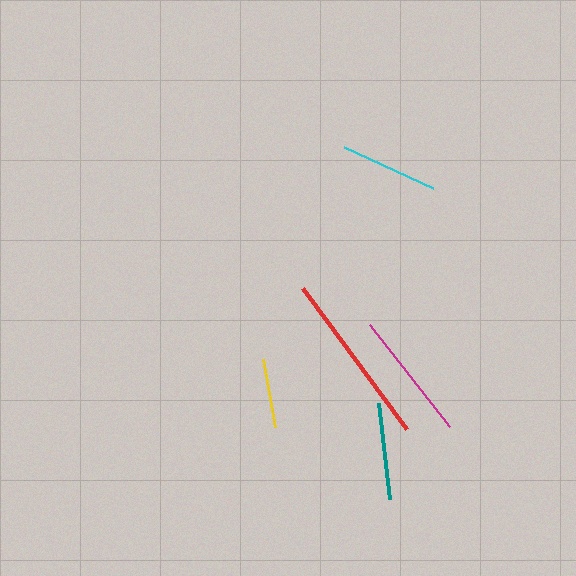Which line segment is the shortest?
The yellow line is the shortest at approximately 69 pixels.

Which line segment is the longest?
The red line is the longest at approximately 175 pixels.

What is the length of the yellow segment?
The yellow segment is approximately 69 pixels long.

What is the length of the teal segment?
The teal segment is approximately 97 pixels long.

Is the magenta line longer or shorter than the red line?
The red line is longer than the magenta line.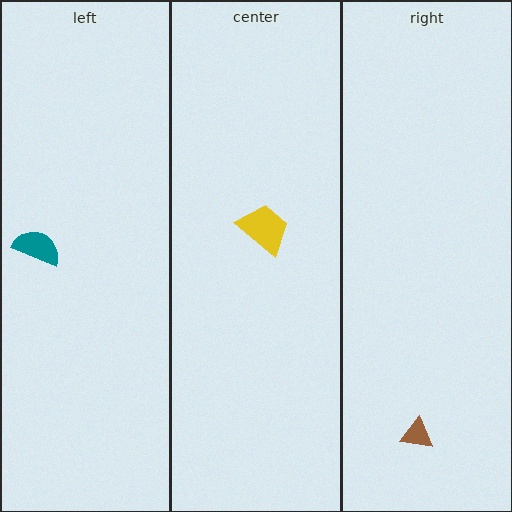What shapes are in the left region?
The teal semicircle.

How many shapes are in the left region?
1.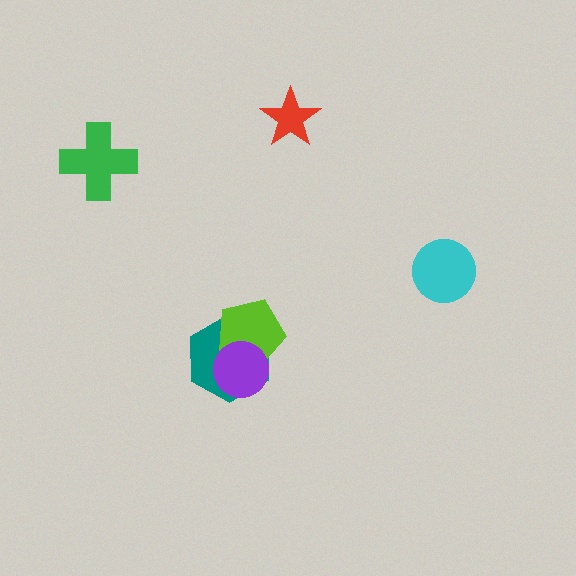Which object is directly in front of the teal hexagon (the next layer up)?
The lime pentagon is directly in front of the teal hexagon.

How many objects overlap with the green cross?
0 objects overlap with the green cross.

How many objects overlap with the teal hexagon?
2 objects overlap with the teal hexagon.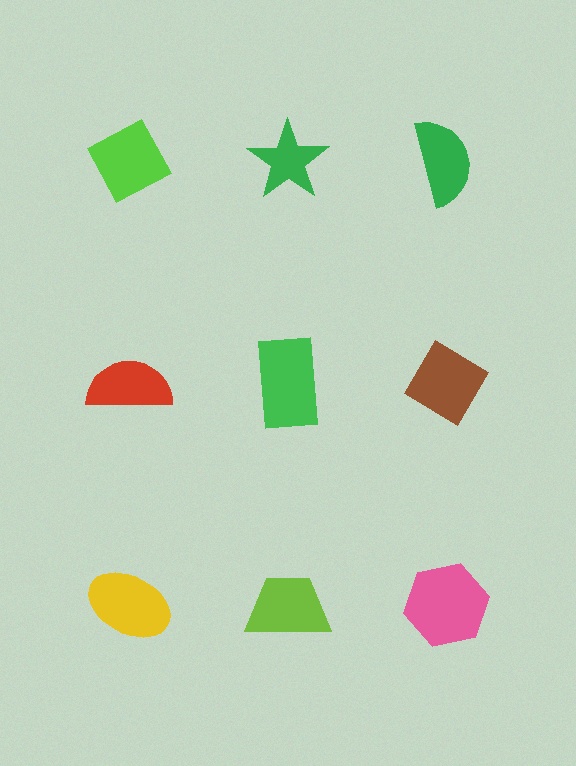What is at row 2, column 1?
A red semicircle.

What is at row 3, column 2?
A lime trapezoid.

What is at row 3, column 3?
A pink hexagon.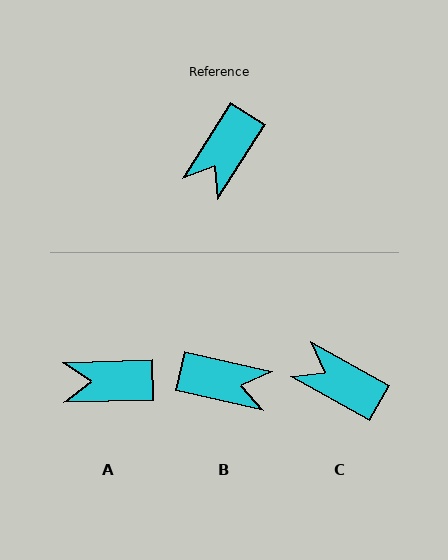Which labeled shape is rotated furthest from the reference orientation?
B, about 109 degrees away.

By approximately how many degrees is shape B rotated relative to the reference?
Approximately 109 degrees counter-clockwise.